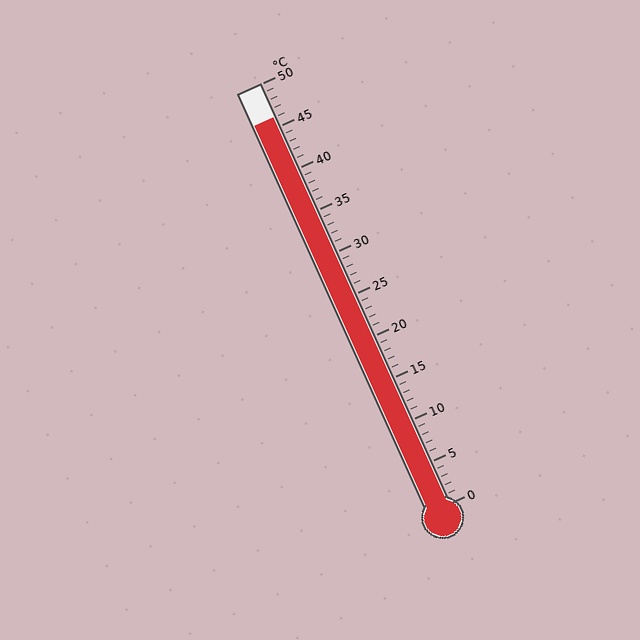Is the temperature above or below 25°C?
The temperature is above 25°C.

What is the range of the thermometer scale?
The thermometer scale ranges from 0°C to 50°C.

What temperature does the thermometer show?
The thermometer shows approximately 46°C.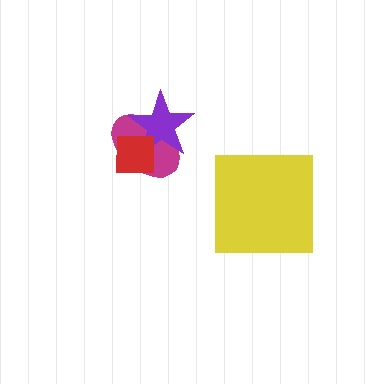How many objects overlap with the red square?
2 objects overlap with the red square.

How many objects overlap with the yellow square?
0 objects overlap with the yellow square.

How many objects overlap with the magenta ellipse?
2 objects overlap with the magenta ellipse.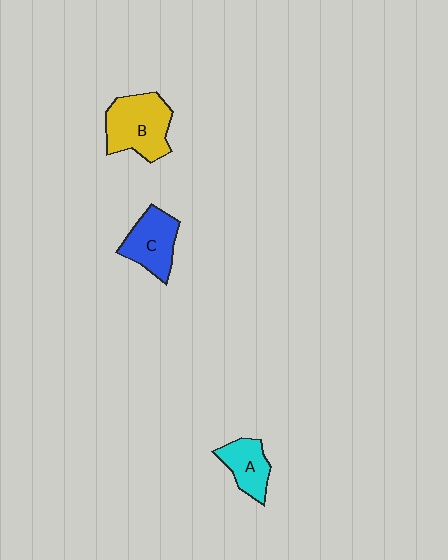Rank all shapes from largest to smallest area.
From largest to smallest: B (yellow), C (blue), A (cyan).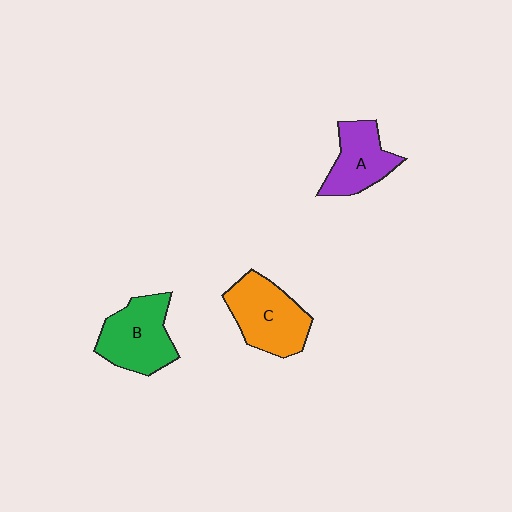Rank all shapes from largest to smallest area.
From largest to smallest: C (orange), B (green), A (purple).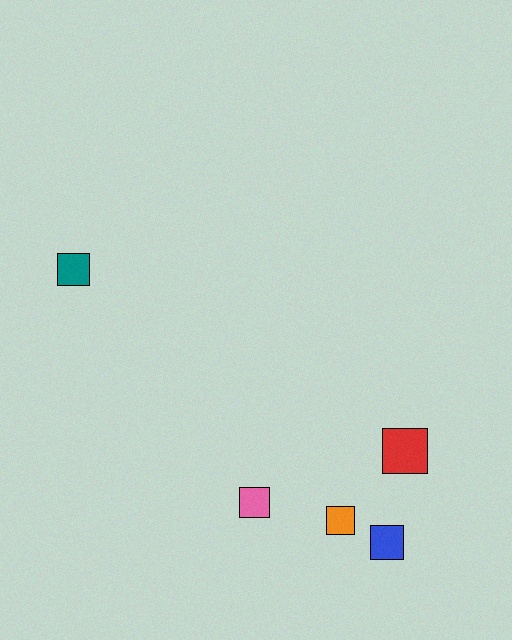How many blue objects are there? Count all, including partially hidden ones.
There is 1 blue object.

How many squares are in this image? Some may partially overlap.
There are 5 squares.